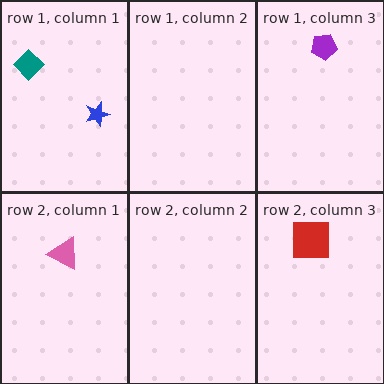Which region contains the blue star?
The row 1, column 1 region.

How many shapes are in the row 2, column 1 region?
1.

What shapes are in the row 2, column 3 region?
The red square.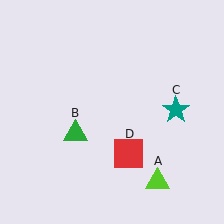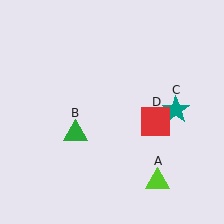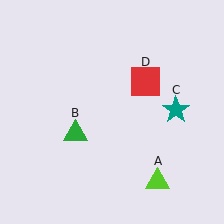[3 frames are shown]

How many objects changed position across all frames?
1 object changed position: red square (object D).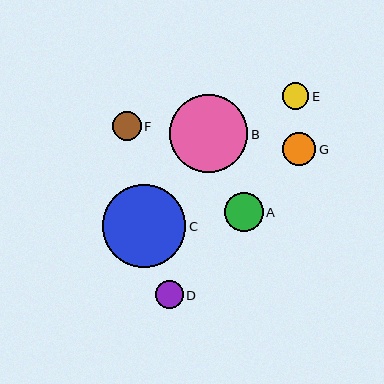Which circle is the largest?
Circle C is the largest with a size of approximately 83 pixels.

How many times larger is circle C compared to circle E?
Circle C is approximately 3.1 times the size of circle E.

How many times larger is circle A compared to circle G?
Circle A is approximately 1.2 times the size of circle G.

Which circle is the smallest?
Circle E is the smallest with a size of approximately 27 pixels.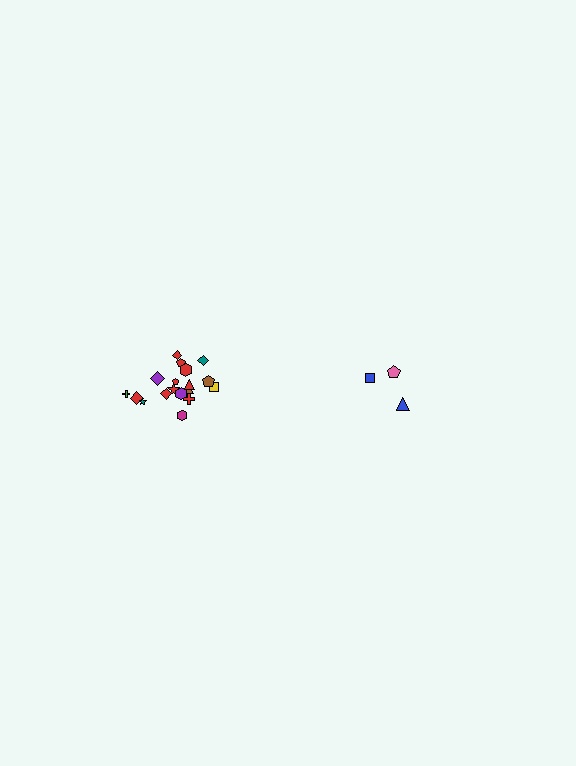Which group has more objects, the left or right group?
The left group.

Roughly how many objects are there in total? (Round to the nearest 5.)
Roughly 20 objects in total.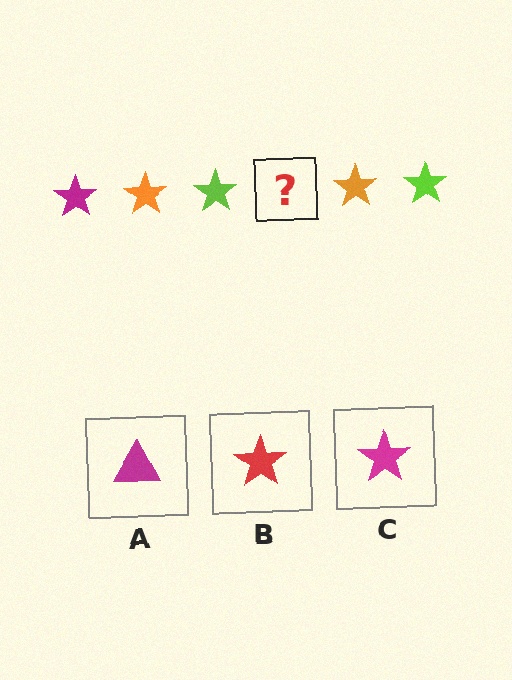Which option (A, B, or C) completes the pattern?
C.